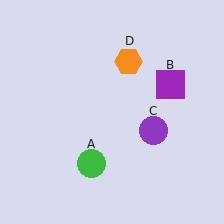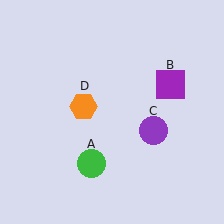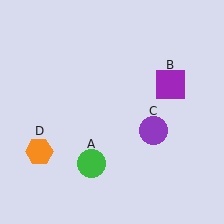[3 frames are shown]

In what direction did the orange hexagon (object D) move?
The orange hexagon (object D) moved down and to the left.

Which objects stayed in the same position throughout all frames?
Green circle (object A) and purple square (object B) and purple circle (object C) remained stationary.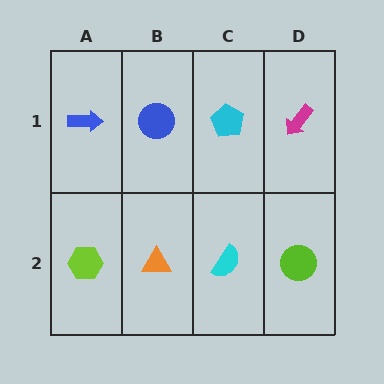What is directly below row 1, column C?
A cyan semicircle.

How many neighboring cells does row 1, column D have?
2.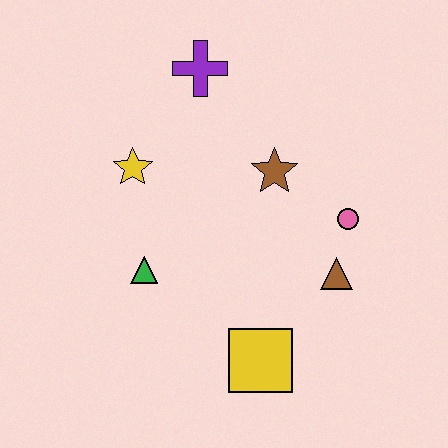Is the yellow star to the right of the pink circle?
No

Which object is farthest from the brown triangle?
The purple cross is farthest from the brown triangle.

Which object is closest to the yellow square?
The brown triangle is closest to the yellow square.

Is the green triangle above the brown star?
No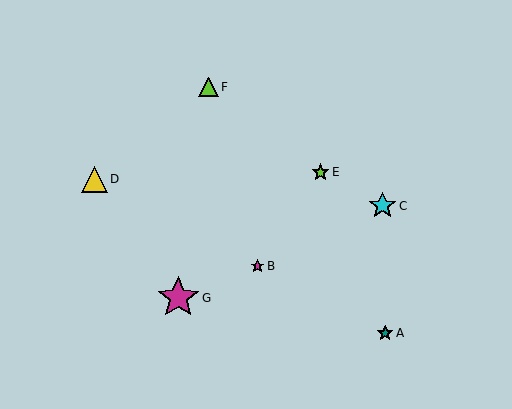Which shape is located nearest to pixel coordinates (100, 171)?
The yellow triangle (labeled D) at (94, 179) is nearest to that location.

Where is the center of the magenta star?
The center of the magenta star is at (178, 298).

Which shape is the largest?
The magenta star (labeled G) is the largest.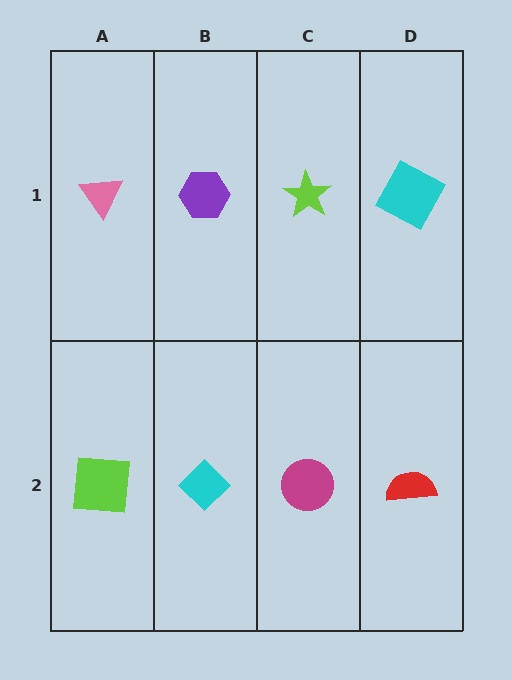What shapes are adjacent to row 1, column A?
A lime square (row 2, column A), a purple hexagon (row 1, column B).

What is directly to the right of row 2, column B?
A magenta circle.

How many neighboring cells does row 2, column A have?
2.